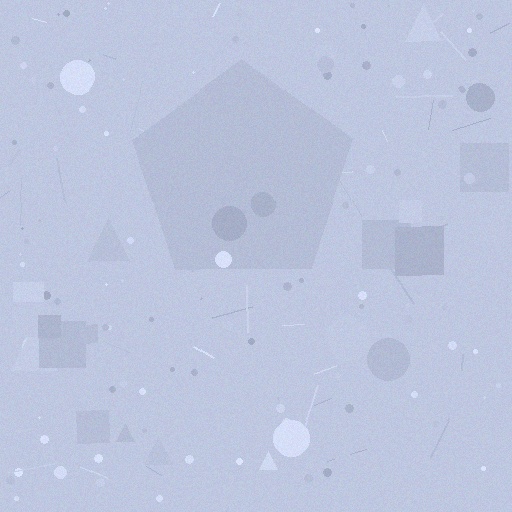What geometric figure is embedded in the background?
A pentagon is embedded in the background.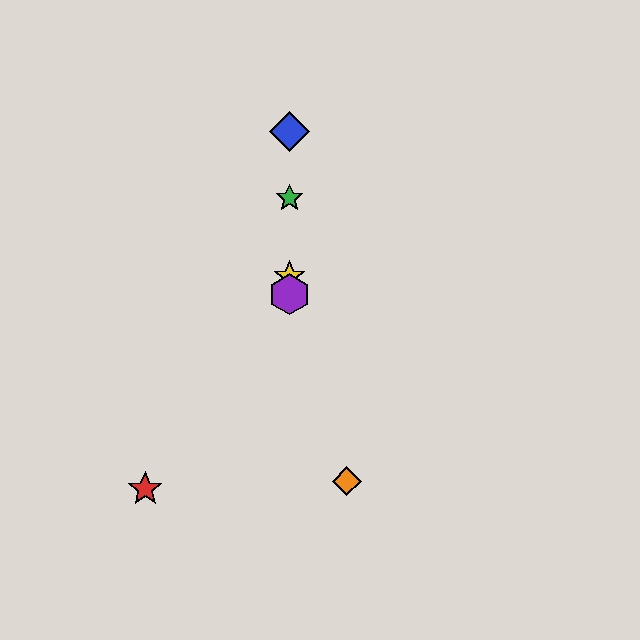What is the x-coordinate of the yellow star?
The yellow star is at x≈289.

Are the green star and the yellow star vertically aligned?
Yes, both are at x≈289.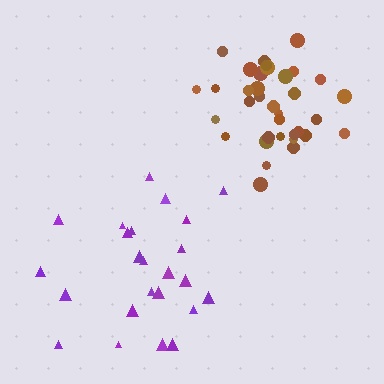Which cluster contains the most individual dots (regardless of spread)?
Brown (35).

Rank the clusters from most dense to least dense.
brown, purple.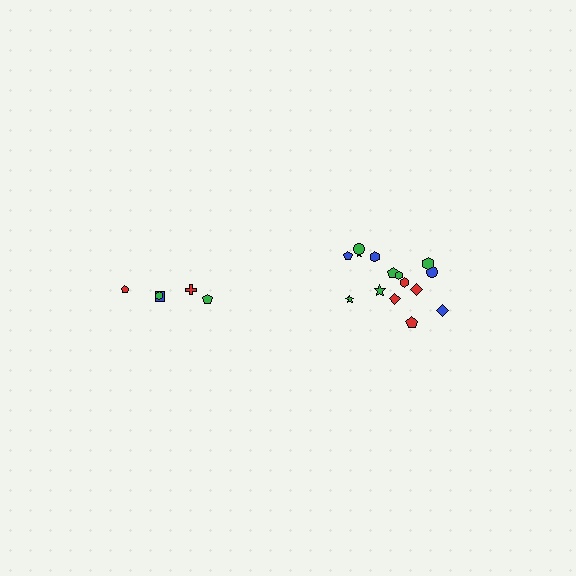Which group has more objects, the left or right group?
The right group.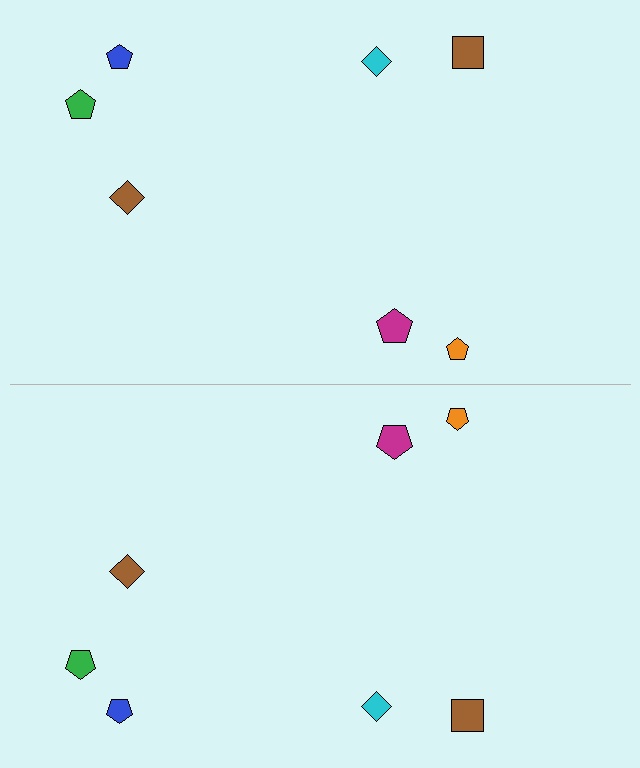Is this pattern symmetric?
Yes, this pattern has bilateral (reflection) symmetry.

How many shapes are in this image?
There are 14 shapes in this image.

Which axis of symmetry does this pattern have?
The pattern has a horizontal axis of symmetry running through the center of the image.